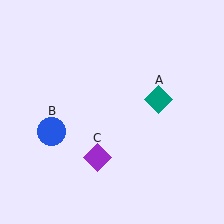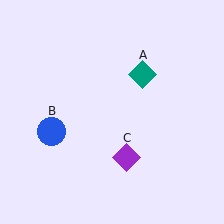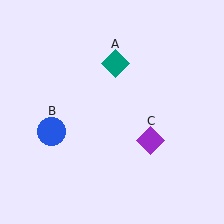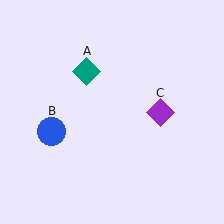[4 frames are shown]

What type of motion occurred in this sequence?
The teal diamond (object A), purple diamond (object C) rotated counterclockwise around the center of the scene.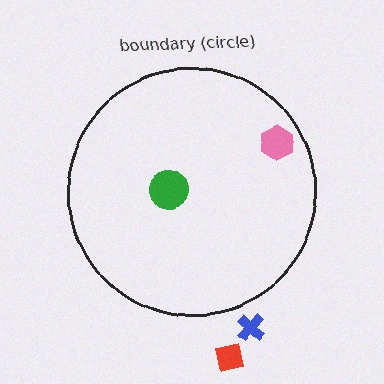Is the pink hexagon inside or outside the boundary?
Inside.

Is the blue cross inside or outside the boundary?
Outside.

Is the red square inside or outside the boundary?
Outside.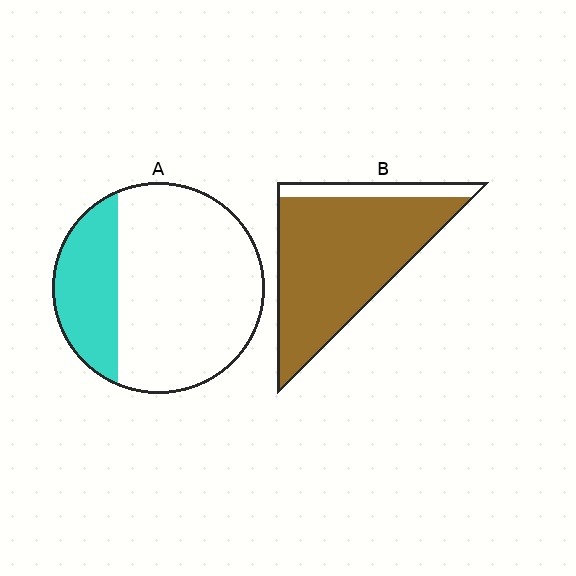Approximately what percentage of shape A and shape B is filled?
A is approximately 25% and B is approximately 85%.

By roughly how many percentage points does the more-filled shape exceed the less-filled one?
By roughly 60 percentage points (B over A).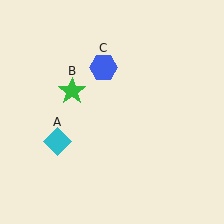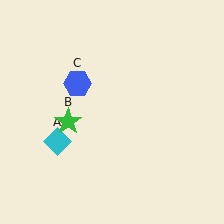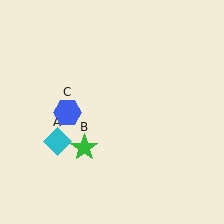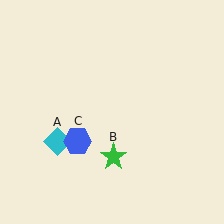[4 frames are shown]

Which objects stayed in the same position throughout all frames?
Cyan diamond (object A) remained stationary.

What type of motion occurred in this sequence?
The green star (object B), blue hexagon (object C) rotated counterclockwise around the center of the scene.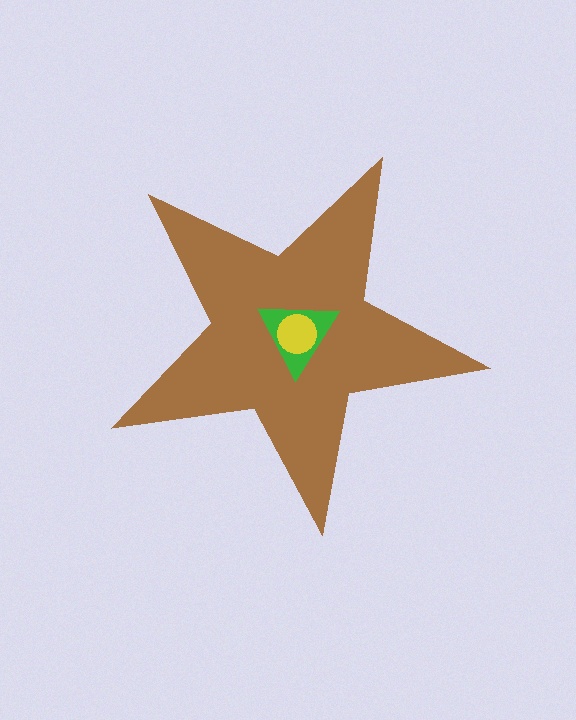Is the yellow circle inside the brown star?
Yes.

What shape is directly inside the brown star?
The green triangle.